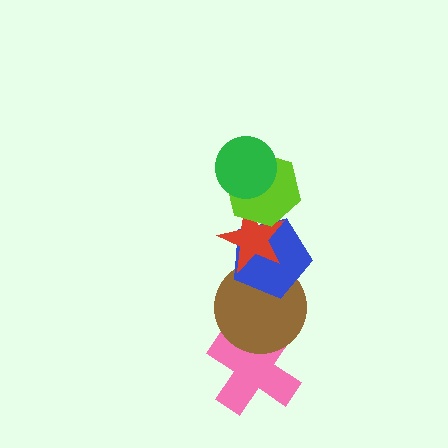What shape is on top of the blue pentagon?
The red star is on top of the blue pentagon.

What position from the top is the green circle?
The green circle is 1st from the top.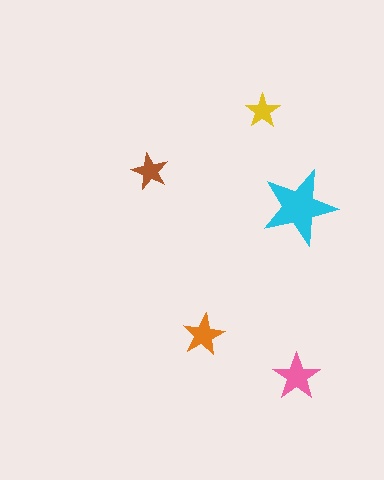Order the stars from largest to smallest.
the cyan one, the pink one, the orange one, the brown one, the yellow one.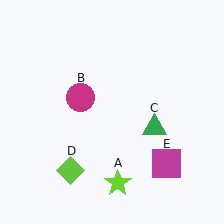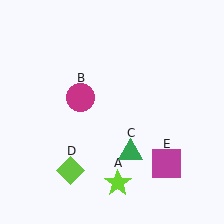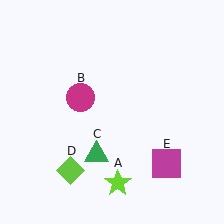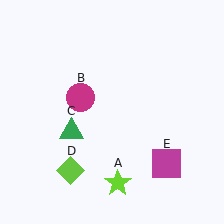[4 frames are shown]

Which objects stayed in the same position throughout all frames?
Lime star (object A) and magenta circle (object B) and lime diamond (object D) and magenta square (object E) remained stationary.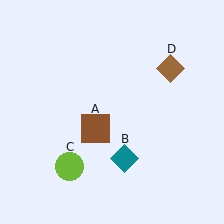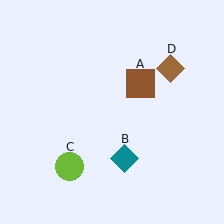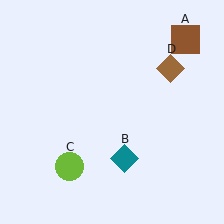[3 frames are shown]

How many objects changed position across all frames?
1 object changed position: brown square (object A).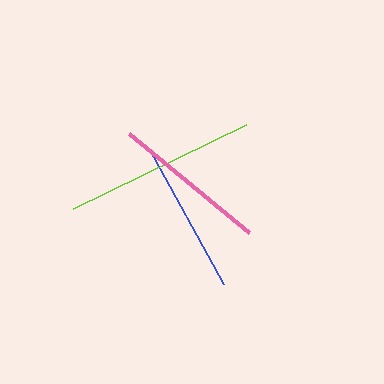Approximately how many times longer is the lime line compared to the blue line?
The lime line is approximately 1.2 times the length of the blue line.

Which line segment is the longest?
The lime line is the longest at approximately 192 pixels.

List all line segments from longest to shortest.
From longest to shortest: lime, pink, blue.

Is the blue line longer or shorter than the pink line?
The pink line is longer than the blue line.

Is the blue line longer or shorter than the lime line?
The lime line is longer than the blue line.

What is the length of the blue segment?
The blue segment is approximately 156 pixels long.